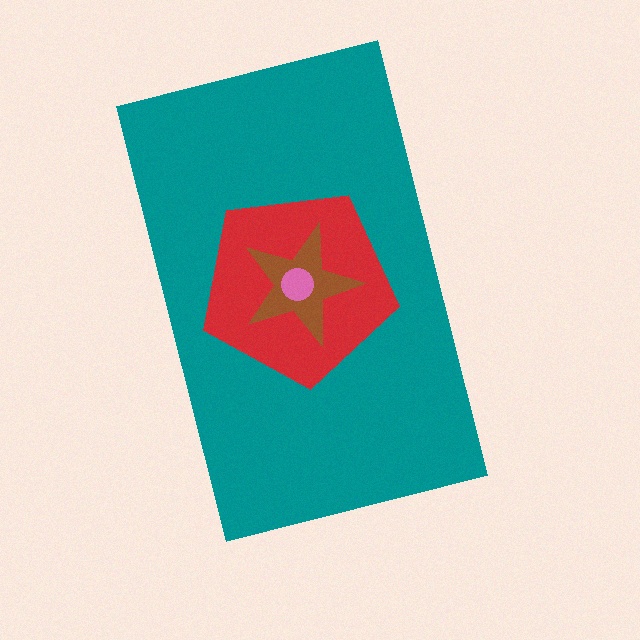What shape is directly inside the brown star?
The pink circle.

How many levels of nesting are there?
4.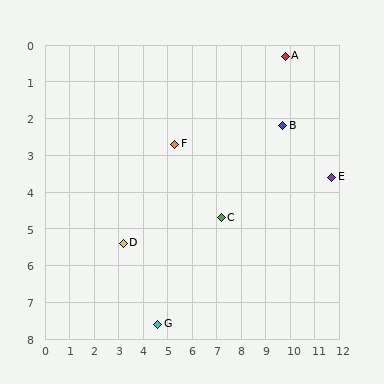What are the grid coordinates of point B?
Point B is at approximately (9.7, 2.2).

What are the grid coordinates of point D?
Point D is at approximately (3.2, 5.4).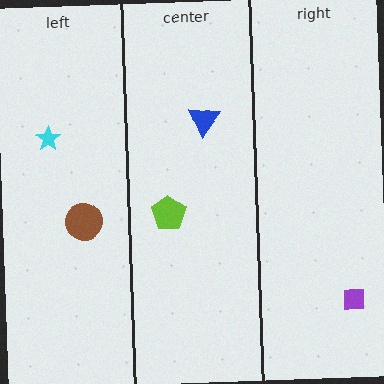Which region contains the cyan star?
The left region.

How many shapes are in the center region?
2.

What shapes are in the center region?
The lime pentagon, the blue triangle.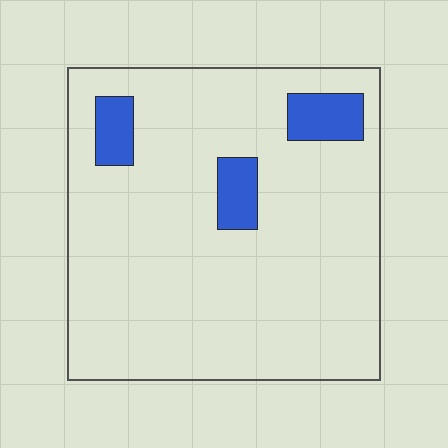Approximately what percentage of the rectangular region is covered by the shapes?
Approximately 10%.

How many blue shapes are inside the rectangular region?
3.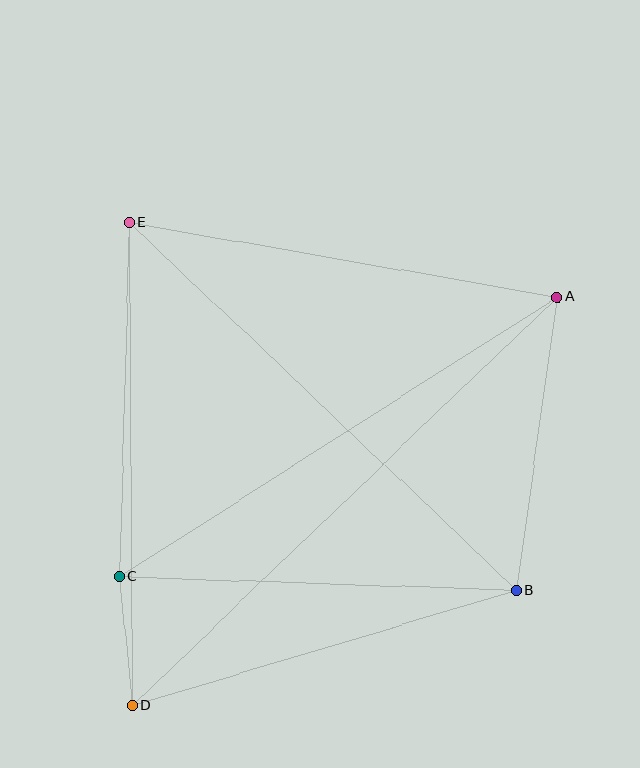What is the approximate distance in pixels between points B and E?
The distance between B and E is approximately 534 pixels.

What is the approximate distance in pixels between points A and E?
The distance between A and E is approximately 435 pixels.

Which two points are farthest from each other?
Points A and D are farthest from each other.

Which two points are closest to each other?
Points C and D are closest to each other.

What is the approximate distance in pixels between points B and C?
The distance between B and C is approximately 397 pixels.